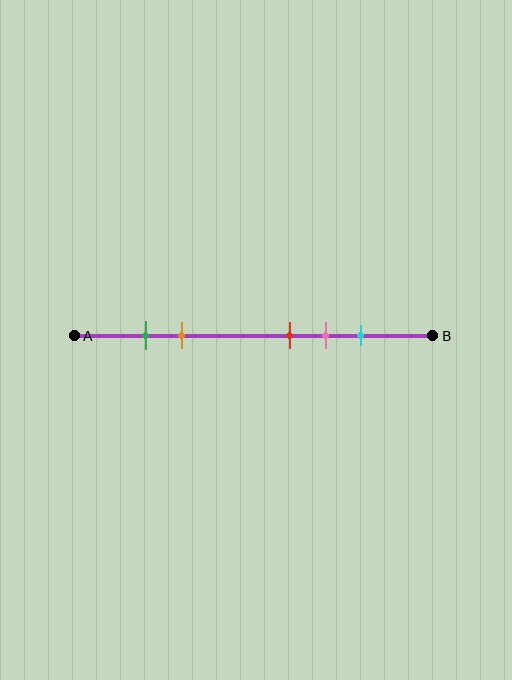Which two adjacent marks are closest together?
The green and orange marks are the closest adjacent pair.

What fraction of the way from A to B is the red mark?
The red mark is approximately 60% (0.6) of the way from A to B.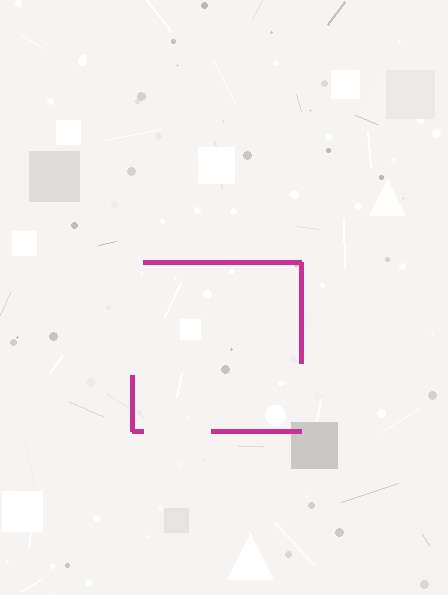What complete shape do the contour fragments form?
The contour fragments form a square.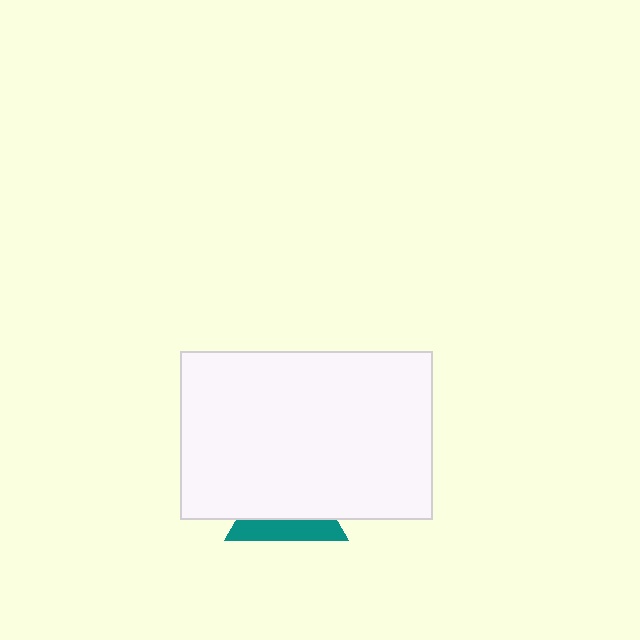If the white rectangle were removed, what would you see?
You would see the complete teal triangle.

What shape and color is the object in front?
The object in front is a white rectangle.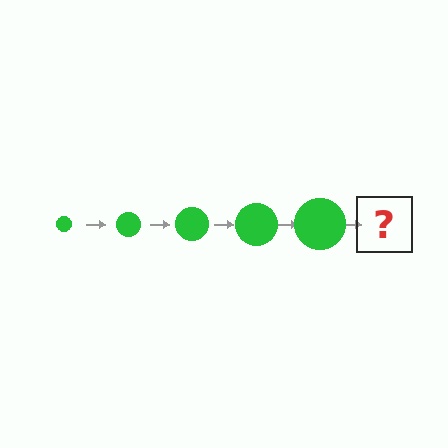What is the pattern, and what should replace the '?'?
The pattern is that the circle gets progressively larger each step. The '?' should be a green circle, larger than the previous one.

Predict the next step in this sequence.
The next step is a green circle, larger than the previous one.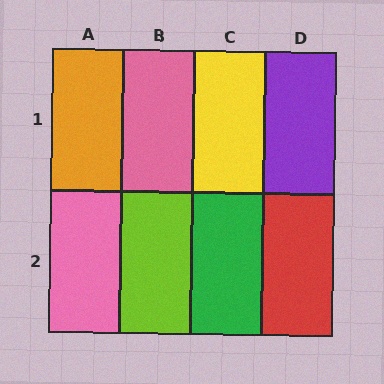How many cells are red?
1 cell is red.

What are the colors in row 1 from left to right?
Orange, pink, yellow, purple.